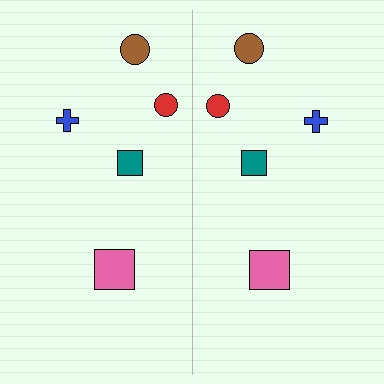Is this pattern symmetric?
Yes, this pattern has bilateral (reflection) symmetry.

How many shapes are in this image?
There are 10 shapes in this image.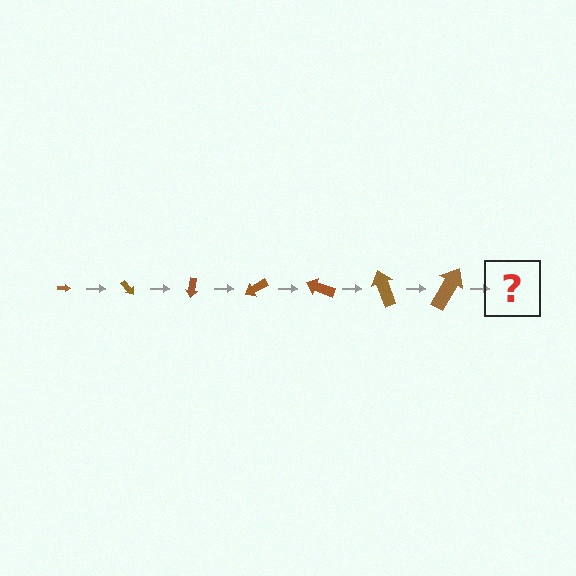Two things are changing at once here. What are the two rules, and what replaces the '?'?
The two rules are that the arrow grows larger each step and it rotates 50 degrees each step. The '?' should be an arrow, larger than the previous one and rotated 350 degrees from the start.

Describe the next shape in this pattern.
It should be an arrow, larger than the previous one and rotated 350 degrees from the start.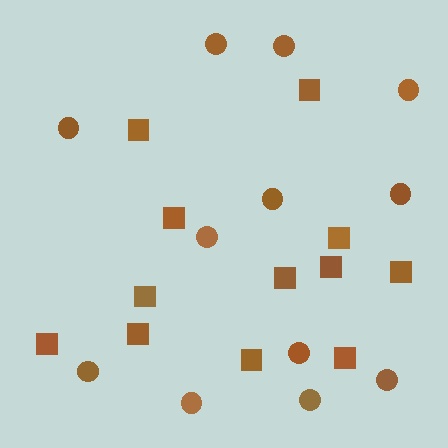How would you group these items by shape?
There are 2 groups: one group of circles (12) and one group of squares (12).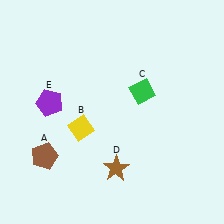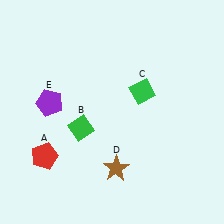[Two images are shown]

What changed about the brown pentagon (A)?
In Image 1, A is brown. In Image 2, it changed to red.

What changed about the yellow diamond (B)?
In Image 1, B is yellow. In Image 2, it changed to green.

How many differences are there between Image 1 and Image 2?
There are 2 differences between the two images.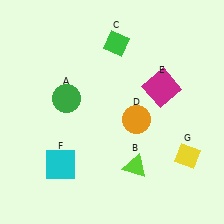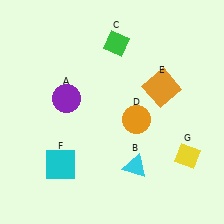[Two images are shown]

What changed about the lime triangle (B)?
In Image 1, B is lime. In Image 2, it changed to cyan.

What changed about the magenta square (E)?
In Image 1, E is magenta. In Image 2, it changed to orange.